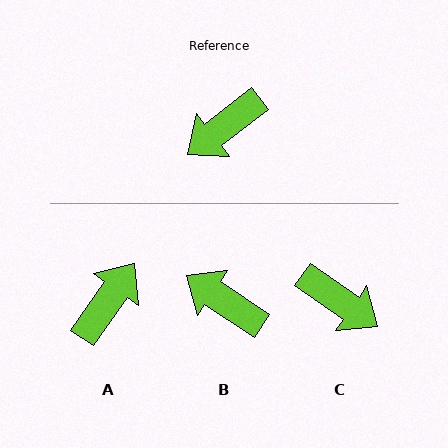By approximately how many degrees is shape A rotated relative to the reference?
Approximately 163 degrees clockwise.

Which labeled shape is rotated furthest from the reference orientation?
A, about 163 degrees away.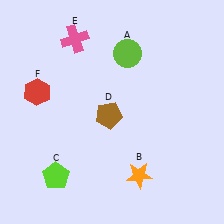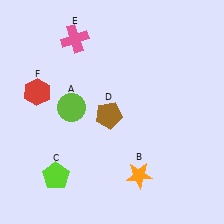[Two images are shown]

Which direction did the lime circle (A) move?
The lime circle (A) moved left.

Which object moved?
The lime circle (A) moved left.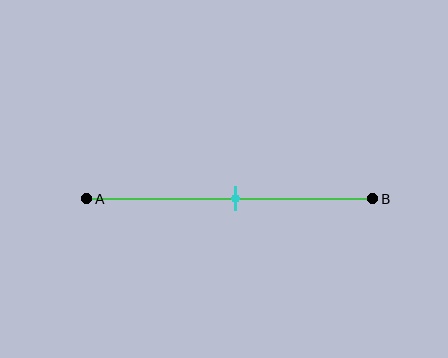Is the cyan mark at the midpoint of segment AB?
Yes, the mark is approximately at the midpoint.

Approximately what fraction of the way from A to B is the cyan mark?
The cyan mark is approximately 50% of the way from A to B.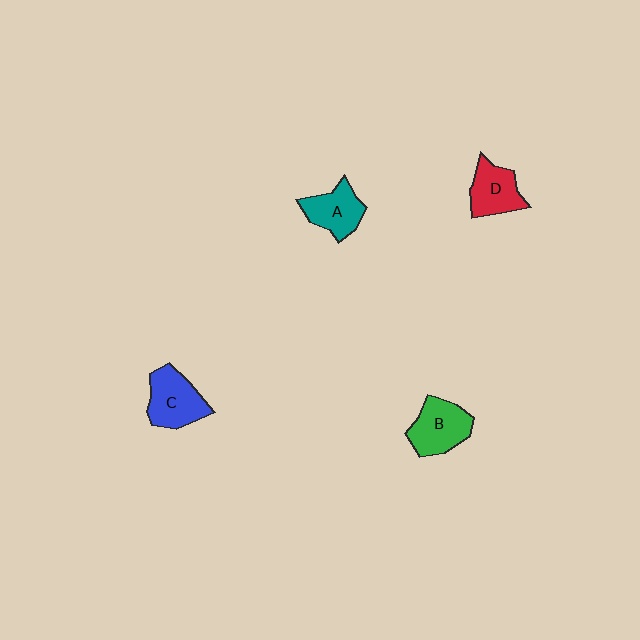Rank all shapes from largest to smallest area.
From largest to smallest: C (blue), B (green), D (red), A (teal).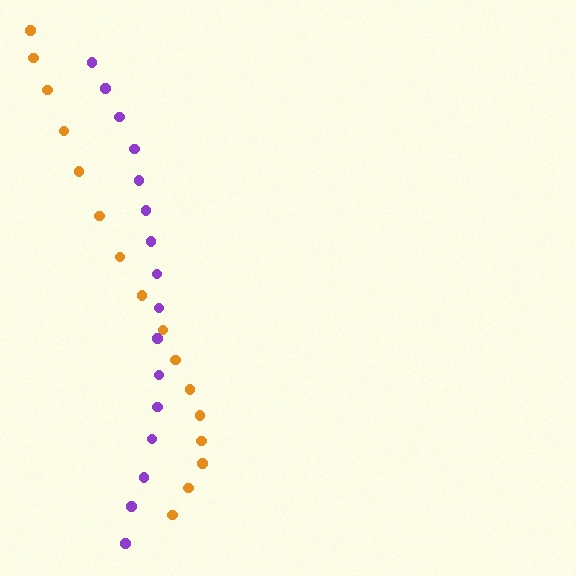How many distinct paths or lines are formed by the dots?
There are 2 distinct paths.